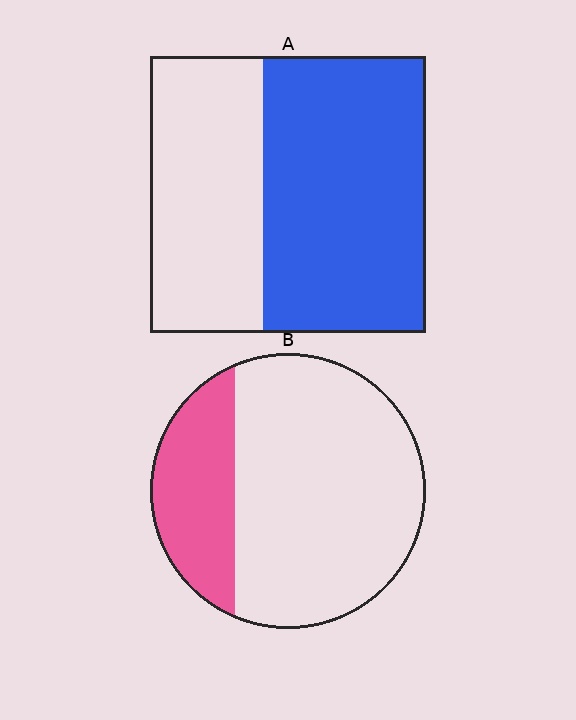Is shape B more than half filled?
No.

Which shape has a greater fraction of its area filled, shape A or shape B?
Shape A.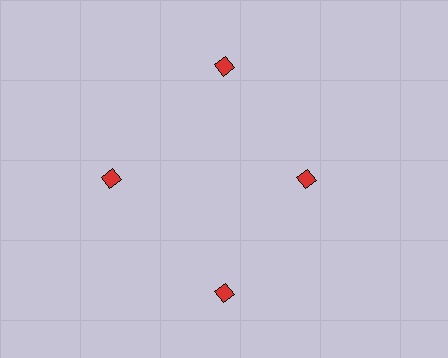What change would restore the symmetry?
The symmetry would be restored by moving it outward, back onto the ring so that all 4 diamonds sit at equal angles and equal distance from the center.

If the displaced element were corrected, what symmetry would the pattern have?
It would have 4-fold rotational symmetry — the pattern would map onto itself every 90 degrees.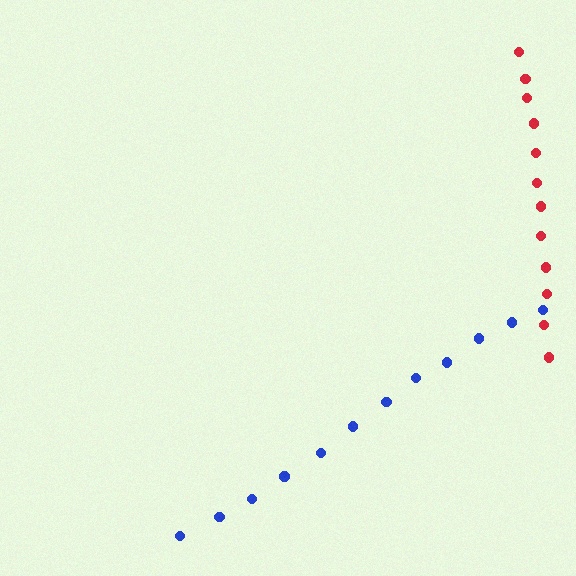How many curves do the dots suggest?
There are 2 distinct paths.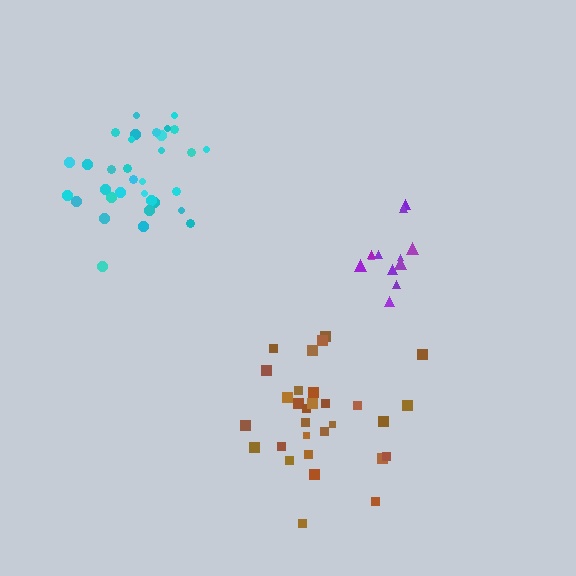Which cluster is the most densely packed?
Cyan.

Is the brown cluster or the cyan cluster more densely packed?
Cyan.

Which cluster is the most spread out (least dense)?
Brown.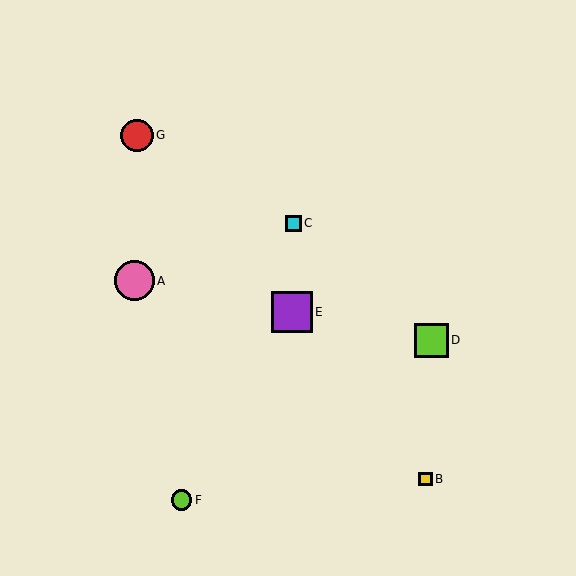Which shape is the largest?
The purple square (labeled E) is the largest.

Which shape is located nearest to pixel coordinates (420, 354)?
The lime square (labeled D) at (431, 340) is nearest to that location.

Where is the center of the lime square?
The center of the lime square is at (431, 340).